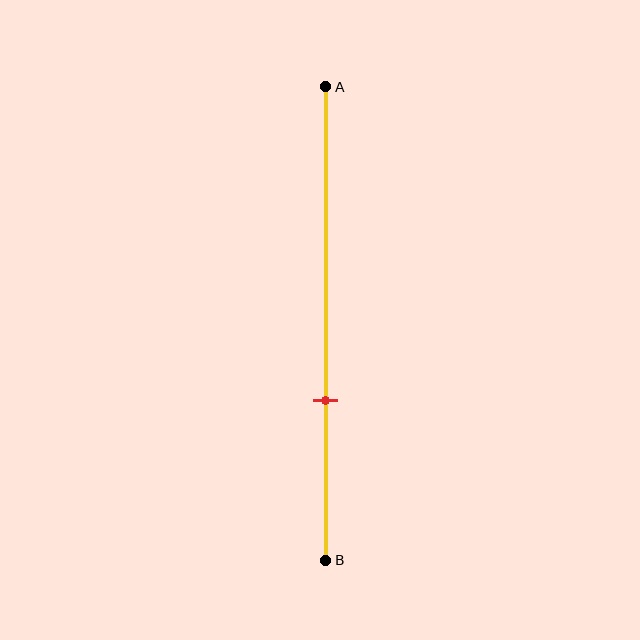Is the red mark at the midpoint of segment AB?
No, the mark is at about 65% from A, not at the 50% midpoint.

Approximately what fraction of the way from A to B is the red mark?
The red mark is approximately 65% of the way from A to B.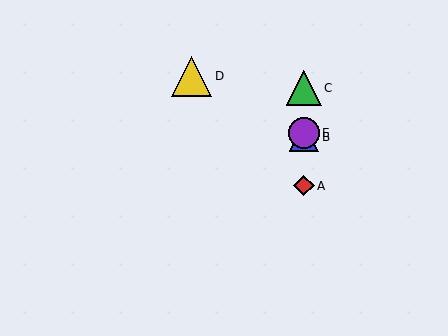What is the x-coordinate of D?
Object D is at x≈192.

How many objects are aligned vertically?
4 objects (A, B, C, E) are aligned vertically.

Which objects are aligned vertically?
Objects A, B, C, E are aligned vertically.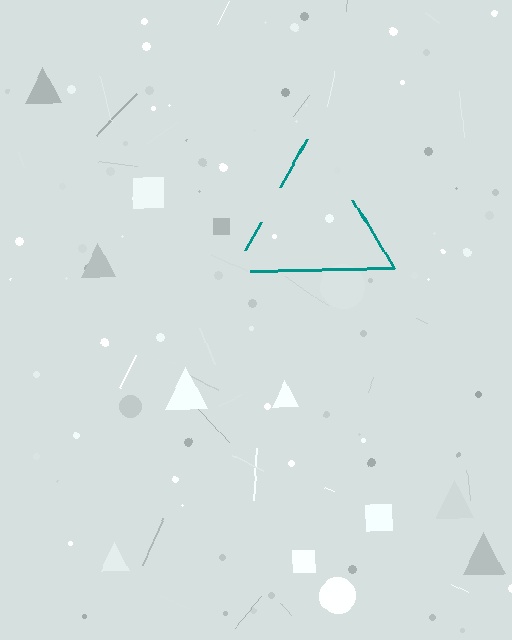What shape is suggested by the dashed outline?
The dashed outline suggests a triangle.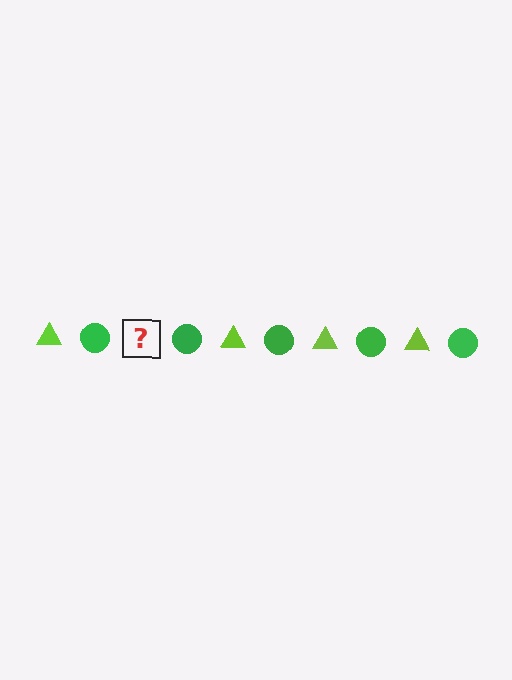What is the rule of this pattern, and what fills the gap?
The rule is that the pattern alternates between lime triangle and green circle. The gap should be filled with a lime triangle.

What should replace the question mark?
The question mark should be replaced with a lime triangle.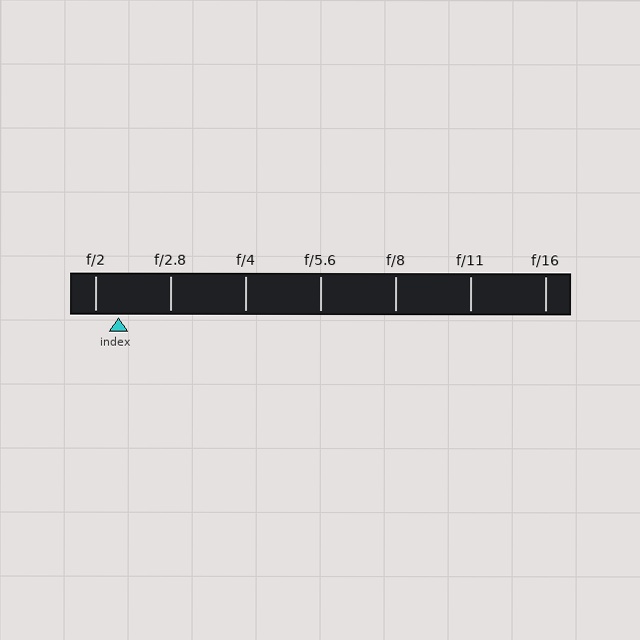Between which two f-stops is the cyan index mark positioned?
The index mark is between f/2 and f/2.8.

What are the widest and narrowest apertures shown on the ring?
The widest aperture shown is f/2 and the narrowest is f/16.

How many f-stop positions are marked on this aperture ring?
There are 7 f-stop positions marked.